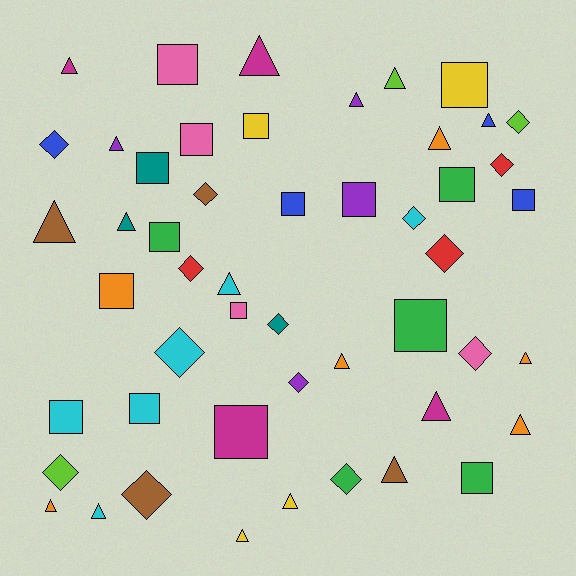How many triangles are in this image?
There are 19 triangles.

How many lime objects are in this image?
There are 3 lime objects.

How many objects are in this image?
There are 50 objects.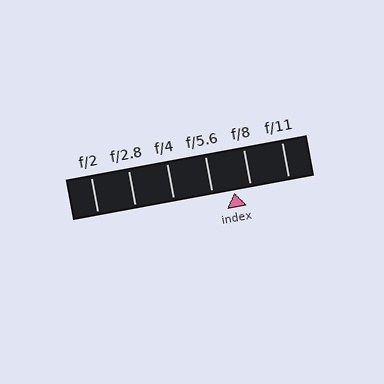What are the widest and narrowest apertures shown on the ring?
The widest aperture shown is f/2 and the narrowest is f/11.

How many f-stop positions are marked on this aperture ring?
There are 6 f-stop positions marked.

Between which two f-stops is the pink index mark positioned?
The index mark is between f/5.6 and f/8.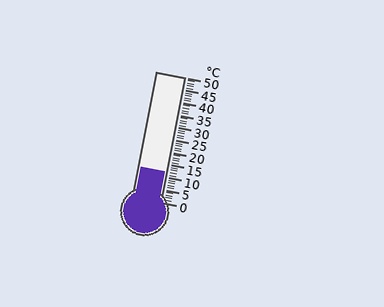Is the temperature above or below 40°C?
The temperature is below 40°C.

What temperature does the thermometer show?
The thermometer shows approximately 12°C.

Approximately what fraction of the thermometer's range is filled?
The thermometer is filled to approximately 25% of its range.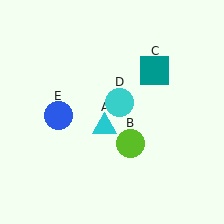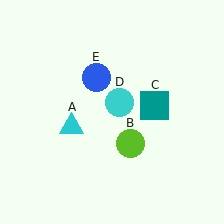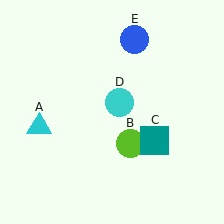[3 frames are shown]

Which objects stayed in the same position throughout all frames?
Lime circle (object B) and cyan circle (object D) remained stationary.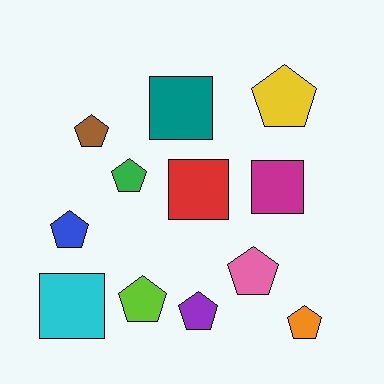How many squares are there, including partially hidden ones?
There are 4 squares.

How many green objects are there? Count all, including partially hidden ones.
There is 1 green object.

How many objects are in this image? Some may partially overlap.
There are 12 objects.